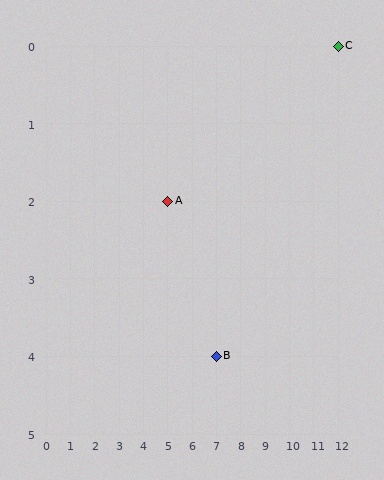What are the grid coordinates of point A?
Point A is at grid coordinates (5, 2).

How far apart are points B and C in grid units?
Points B and C are 5 columns and 4 rows apart (about 6.4 grid units diagonally).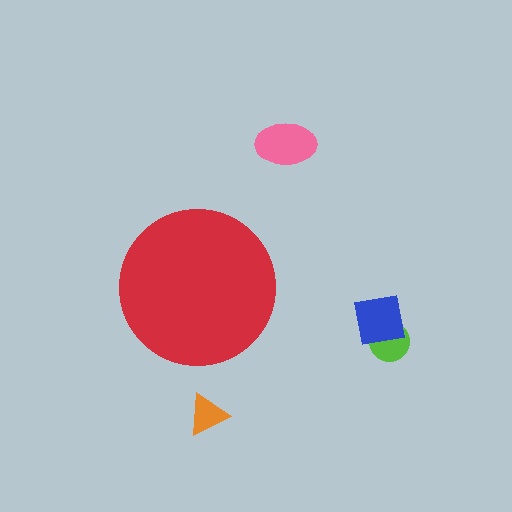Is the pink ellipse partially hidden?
No, the pink ellipse is fully visible.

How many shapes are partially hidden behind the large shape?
0 shapes are partially hidden.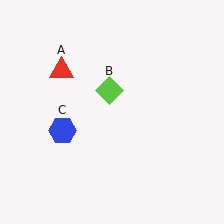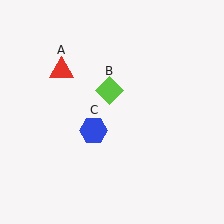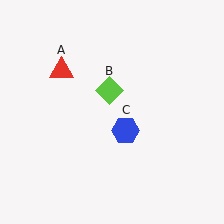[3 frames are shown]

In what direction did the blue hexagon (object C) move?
The blue hexagon (object C) moved right.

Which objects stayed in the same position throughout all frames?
Red triangle (object A) and lime diamond (object B) remained stationary.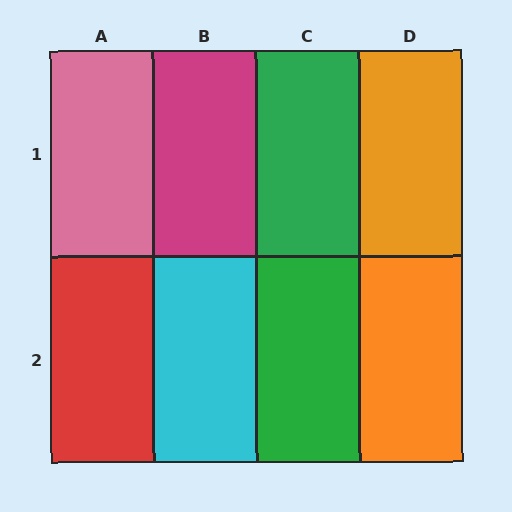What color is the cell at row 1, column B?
Magenta.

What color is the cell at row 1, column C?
Green.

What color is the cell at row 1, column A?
Pink.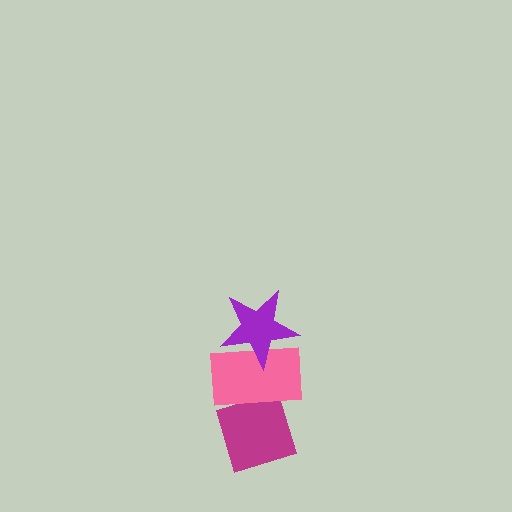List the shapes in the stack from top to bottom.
From top to bottom: the purple star, the pink rectangle, the magenta diamond.